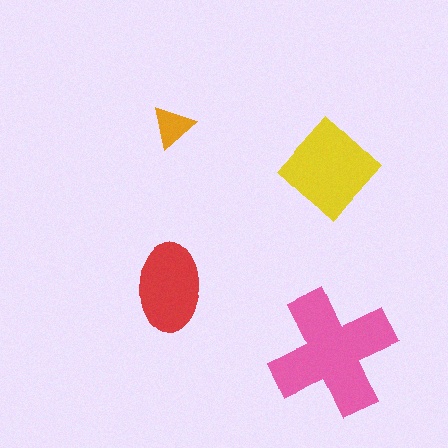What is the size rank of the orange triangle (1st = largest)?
4th.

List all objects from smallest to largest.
The orange triangle, the red ellipse, the yellow diamond, the pink cross.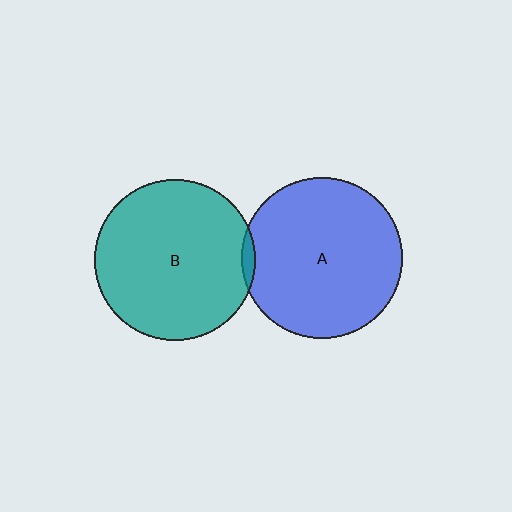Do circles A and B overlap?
Yes.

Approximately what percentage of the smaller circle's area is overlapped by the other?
Approximately 5%.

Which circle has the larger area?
Circle A (blue).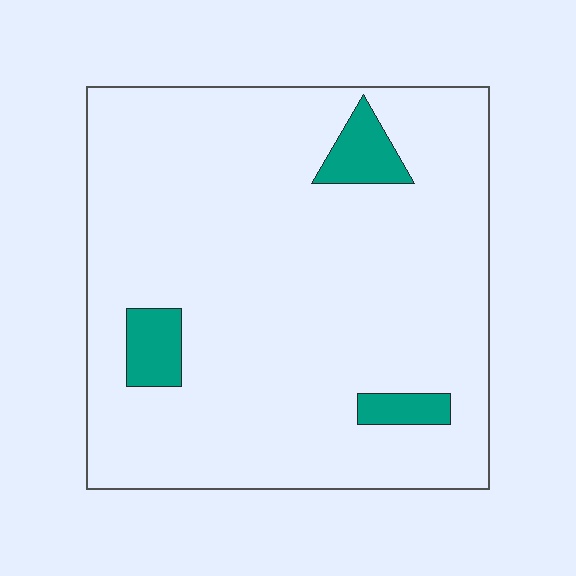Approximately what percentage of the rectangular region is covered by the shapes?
Approximately 5%.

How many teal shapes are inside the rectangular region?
3.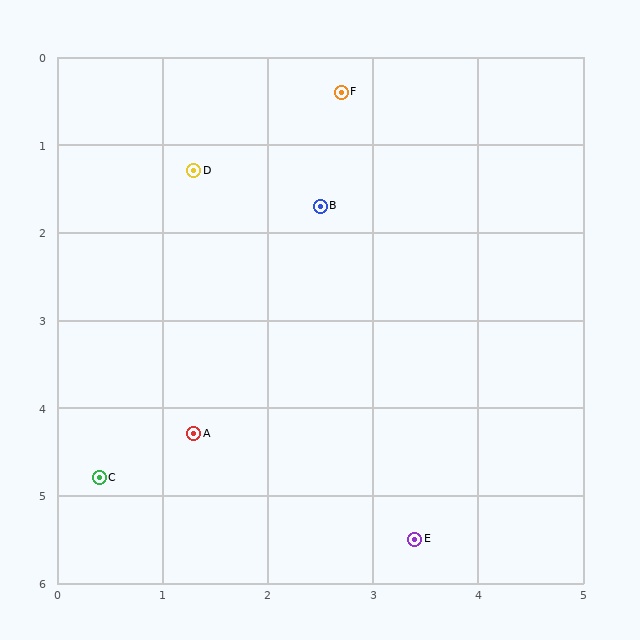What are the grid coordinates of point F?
Point F is at approximately (2.7, 0.4).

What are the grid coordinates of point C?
Point C is at approximately (0.4, 4.8).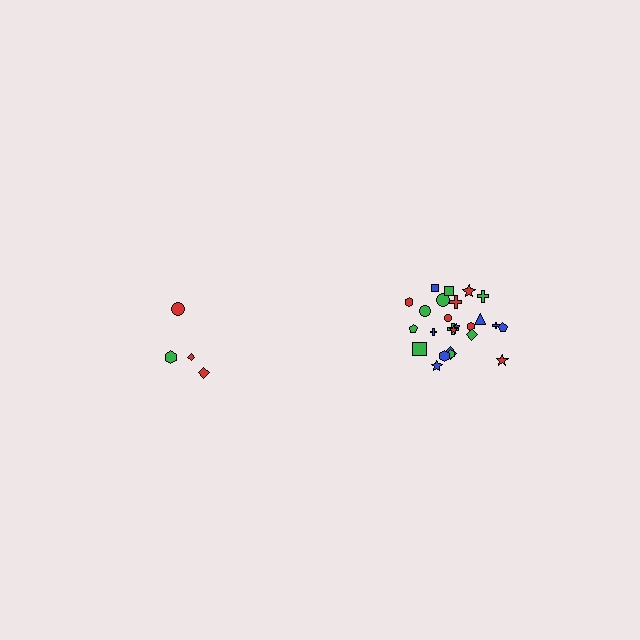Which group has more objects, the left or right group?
The right group.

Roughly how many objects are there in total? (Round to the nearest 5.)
Roughly 30 objects in total.